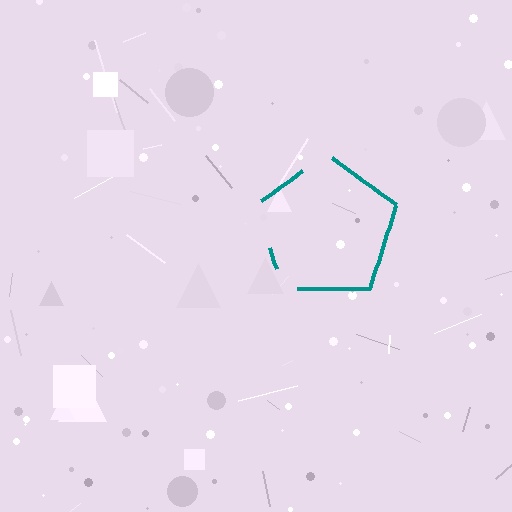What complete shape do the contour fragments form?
The contour fragments form a pentagon.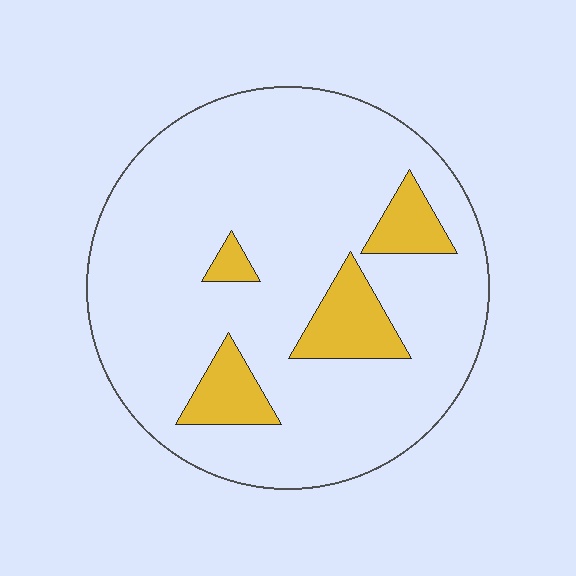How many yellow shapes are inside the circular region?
4.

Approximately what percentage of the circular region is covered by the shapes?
Approximately 15%.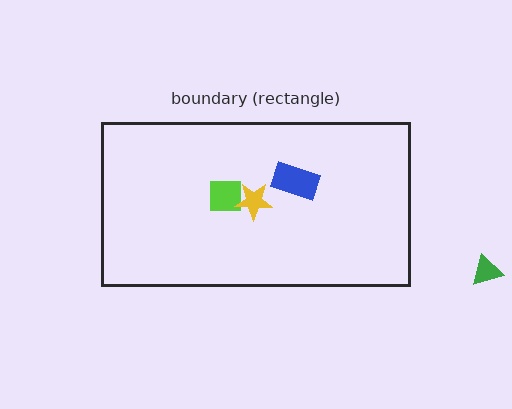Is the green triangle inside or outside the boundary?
Outside.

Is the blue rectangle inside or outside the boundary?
Inside.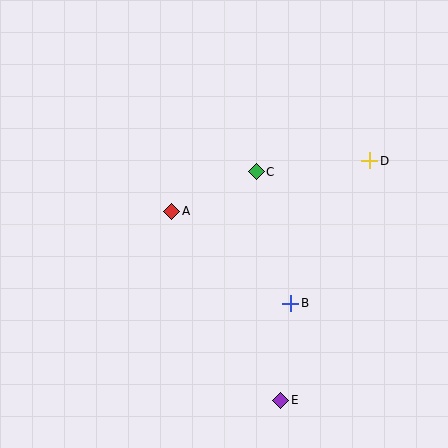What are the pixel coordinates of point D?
Point D is at (370, 161).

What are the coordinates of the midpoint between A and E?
The midpoint between A and E is at (226, 306).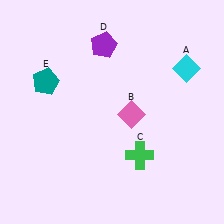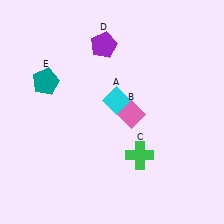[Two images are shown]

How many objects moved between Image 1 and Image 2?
1 object moved between the two images.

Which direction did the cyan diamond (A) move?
The cyan diamond (A) moved left.